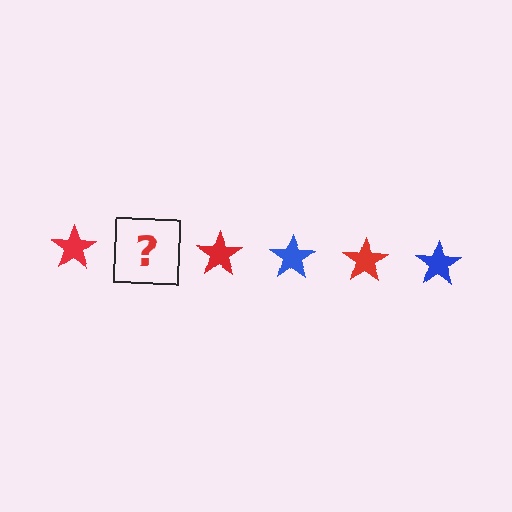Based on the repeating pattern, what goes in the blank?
The blank should be a blue star.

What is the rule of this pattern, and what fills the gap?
The rule is that the pattern cycles through red, blue stars. The gap should be filled with a blue star.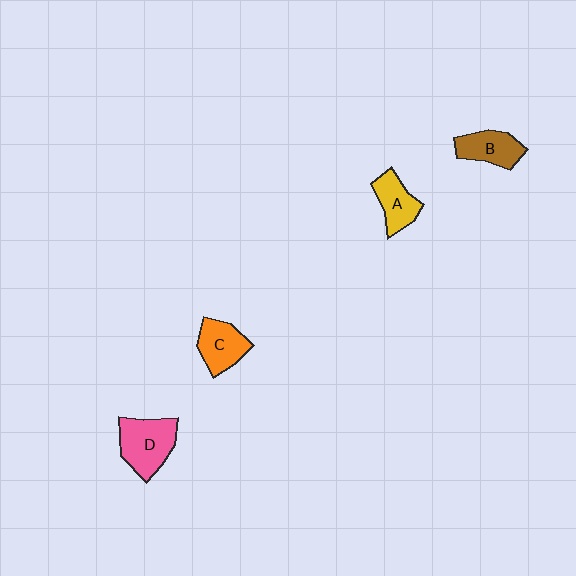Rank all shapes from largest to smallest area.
From largest to smallest: D (pink), C (orange), B (brown), A (yellow).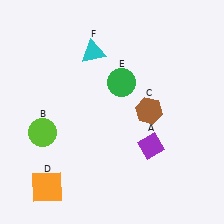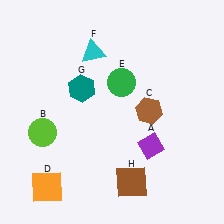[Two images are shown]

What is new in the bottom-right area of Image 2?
A brown square (H) was added in the bottom-right area of Image 2.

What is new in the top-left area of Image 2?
A teal hexagon (G) was added in the top-left area of Image 2.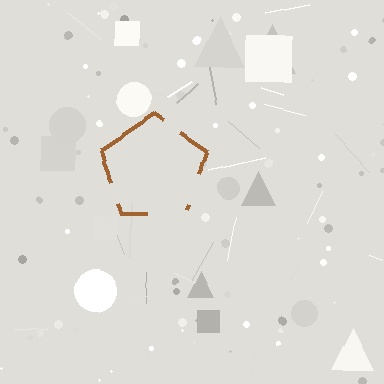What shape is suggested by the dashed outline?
The dashed outline suggests a pentagon.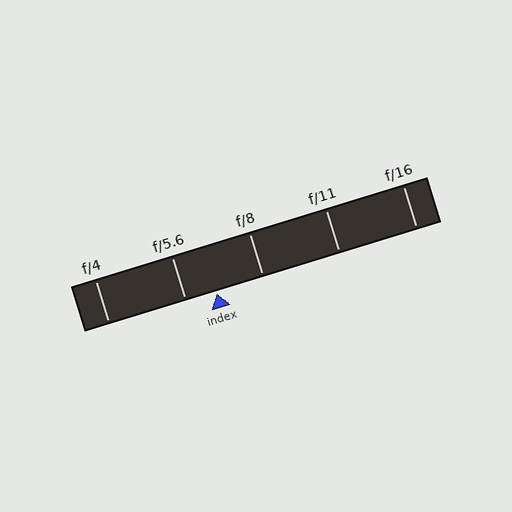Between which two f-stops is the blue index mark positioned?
The index mark is between f/5.6 and f/8.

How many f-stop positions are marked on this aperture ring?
There are 5 f-stop positions marked.